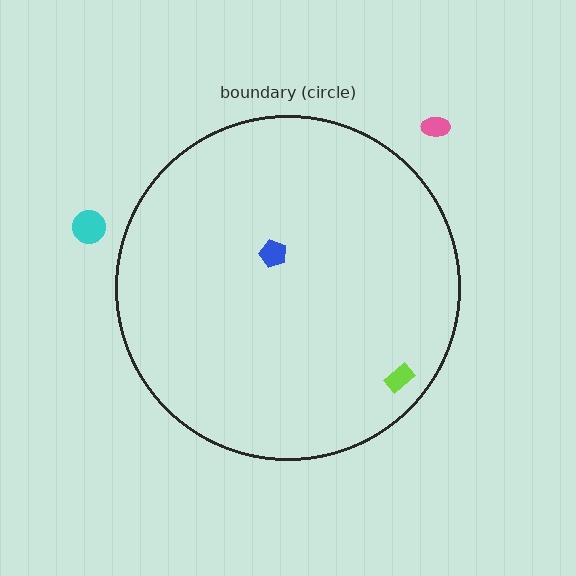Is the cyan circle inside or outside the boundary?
Outside.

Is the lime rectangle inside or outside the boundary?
Inside.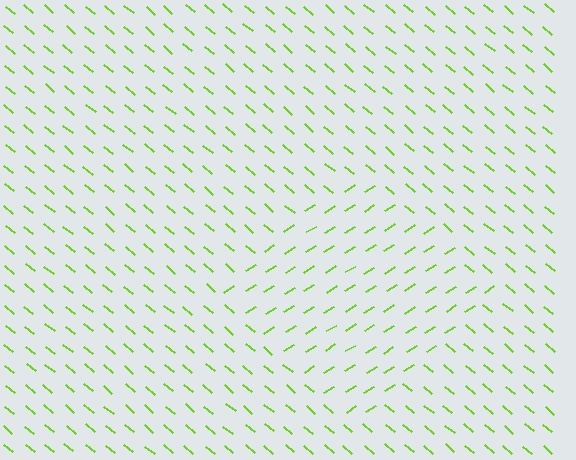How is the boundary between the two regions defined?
The boundary is defined purely by a change in line orientation (approximately 72 degrees difference). All lines are the same color and thickness.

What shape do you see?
I see a diamond.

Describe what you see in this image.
The image is filled with small lime line segments. A diamond region in the image has lines oriented differently from the surrounding lines, creating a visible texture boundary.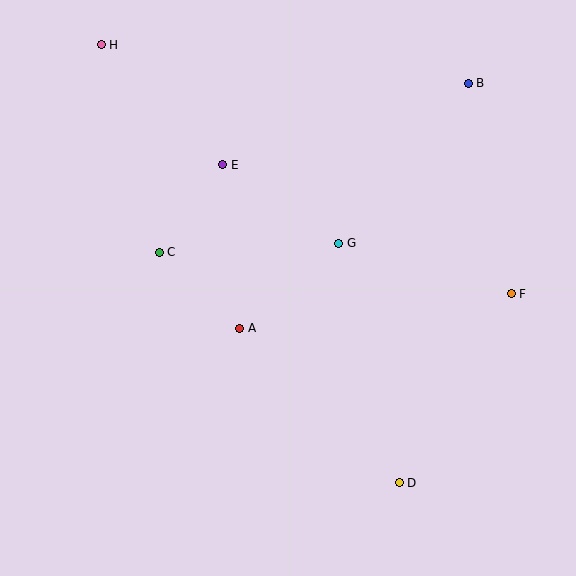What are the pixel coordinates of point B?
Point B is at (468, 83).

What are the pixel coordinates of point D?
Point D is at (399, 483).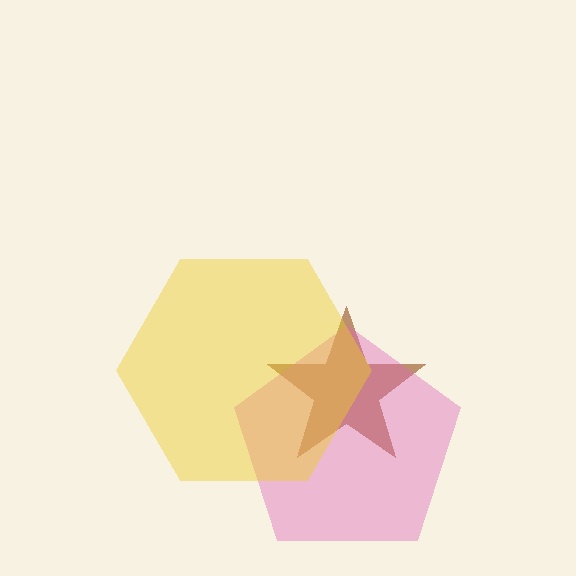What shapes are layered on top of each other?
The layered shapes are: a brown star, a pink pentagon, a yellow hexagon.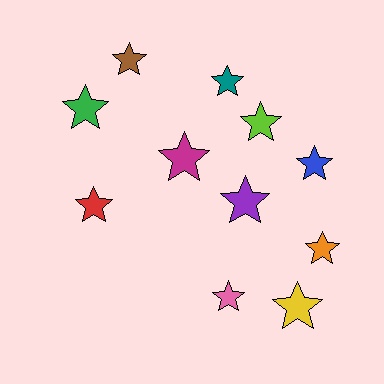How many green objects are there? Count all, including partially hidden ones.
There is 1 green object.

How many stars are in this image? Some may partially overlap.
There are 11 stars.